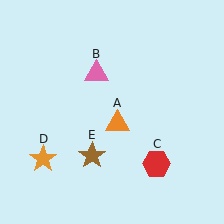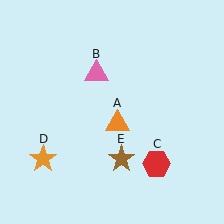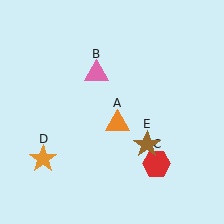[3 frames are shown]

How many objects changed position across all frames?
1 object changed position: brown star (object E).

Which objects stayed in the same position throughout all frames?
Orange triangle (object A) and pink triangle (object B) and red hexagon (object C) and orange star (object D) remained stationary.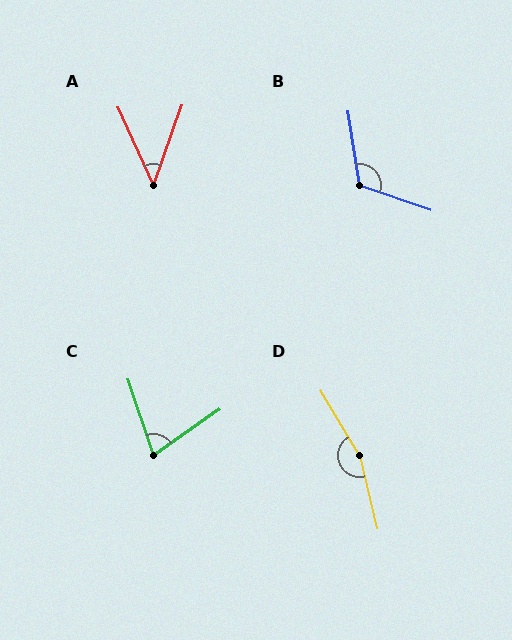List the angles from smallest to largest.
A (44°), C (73°), B (118°), D (163°).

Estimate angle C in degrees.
Approximately 73 degrees.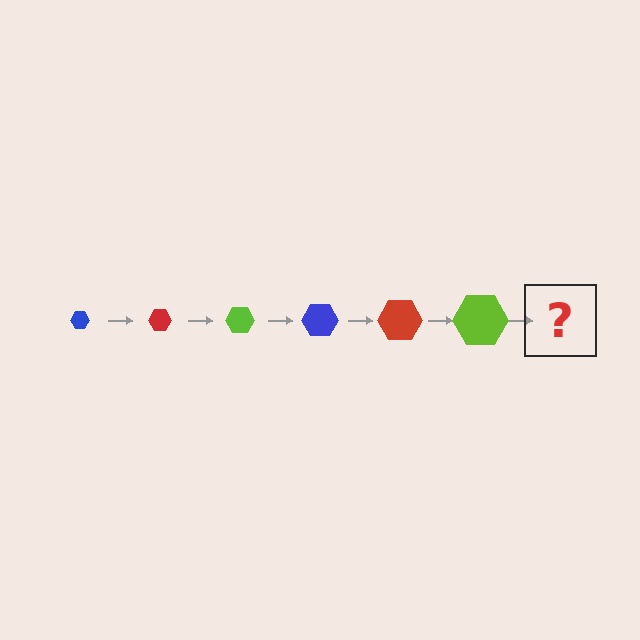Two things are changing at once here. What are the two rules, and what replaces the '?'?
The two rules are that the hexagon grows larger each step and the color cycles through blue, red, and lime. The '?' should be a blue hexagon, larger than the previous one.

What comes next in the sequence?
The next element should be a blue hexagon, larger than the previous one.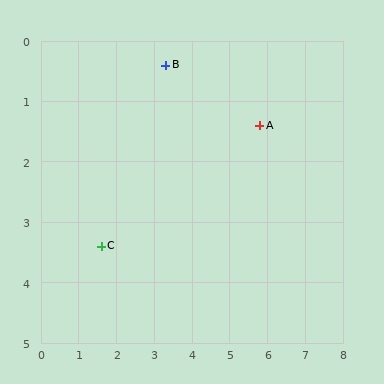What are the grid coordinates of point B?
Point B is at approximately (3.3, 0.4).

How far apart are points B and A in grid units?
Points B and A are about 2.7 grid units apart.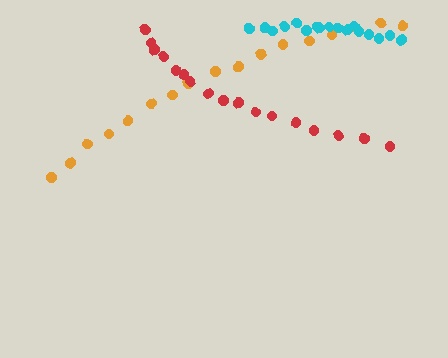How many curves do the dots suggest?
There are 3 distinct paths.